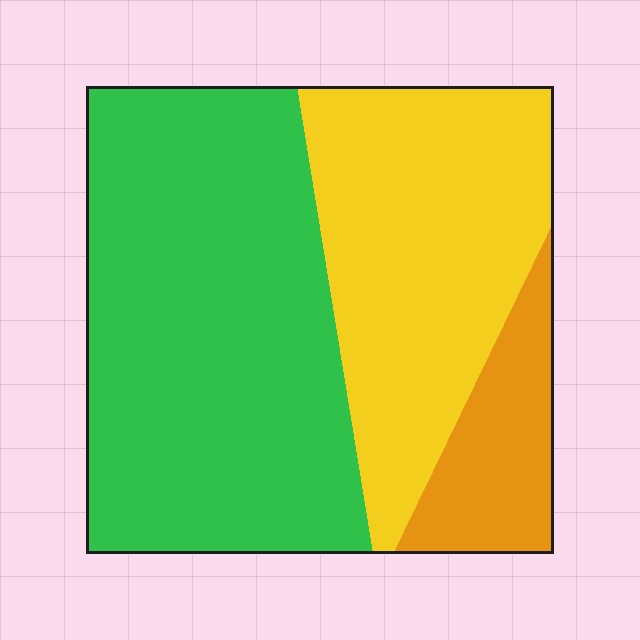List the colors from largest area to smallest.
From largest to smallest: green, yellow, orange.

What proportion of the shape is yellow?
Yellow covers 35% of the shape.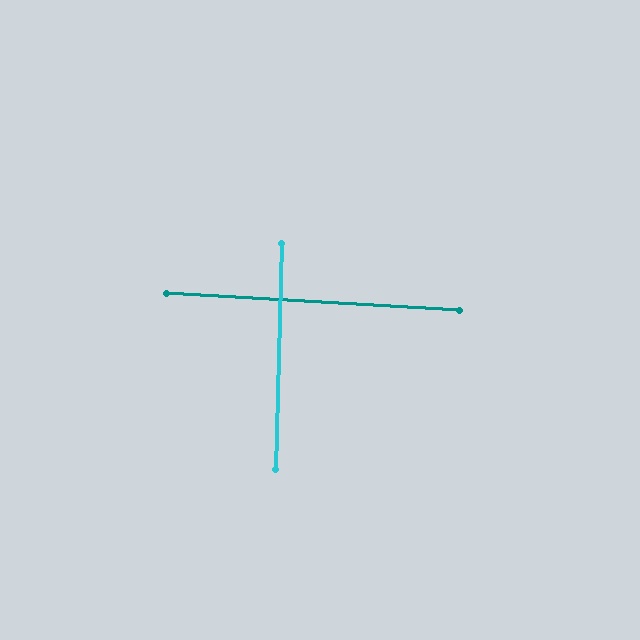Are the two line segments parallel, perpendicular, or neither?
Perpendicular — they meet at approximately 88°.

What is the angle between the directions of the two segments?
Approximately 88 degrees.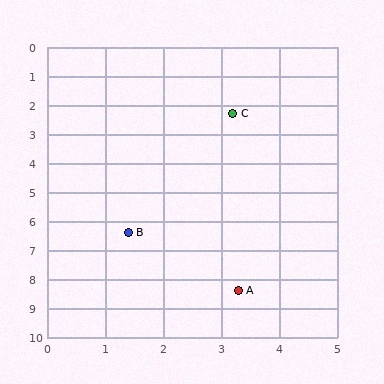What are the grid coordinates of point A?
Point A is at approximately (3.3, 8.4).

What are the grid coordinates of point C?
Point C is at approximately (3.2, 2.3).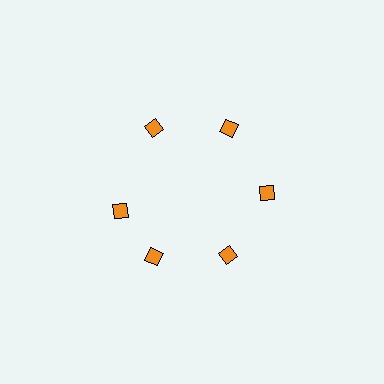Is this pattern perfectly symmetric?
No. The 6 orange diamonds are arranged in a ring, but one element near the 9 o'clock position is rotated out of alignment along the ring, breaking the 6-fold rotational symmetry.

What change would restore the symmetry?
The symmetry would be restored by rotating it back into even spacing with its neighbors so that all 6 diamonds sit at equal angles and equal distance from the center.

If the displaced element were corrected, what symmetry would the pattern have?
It would have 6-fold rotational symmetry — the pattern would map onto itself every 60 degrees.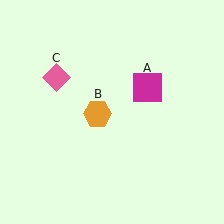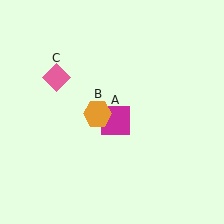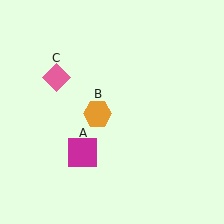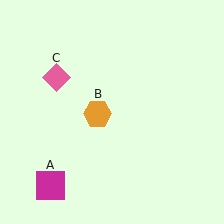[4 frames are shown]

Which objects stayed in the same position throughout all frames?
Orange hexagon (object B) and pink diamond (object C) remained stationary.